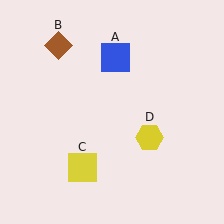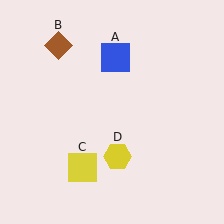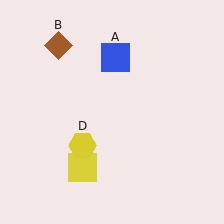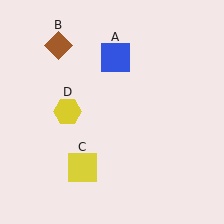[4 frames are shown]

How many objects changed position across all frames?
1 object changed position: yellow hexagon (object D).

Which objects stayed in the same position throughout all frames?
Blue square (object A) and brown diamond (object B) and yellow square (object C) remained stationary.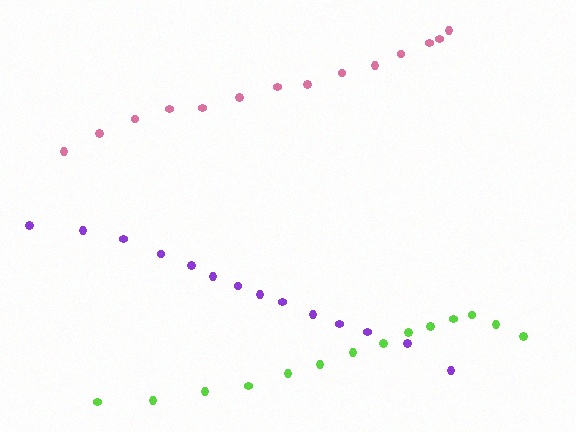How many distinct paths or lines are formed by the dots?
There are 3 distinct paths.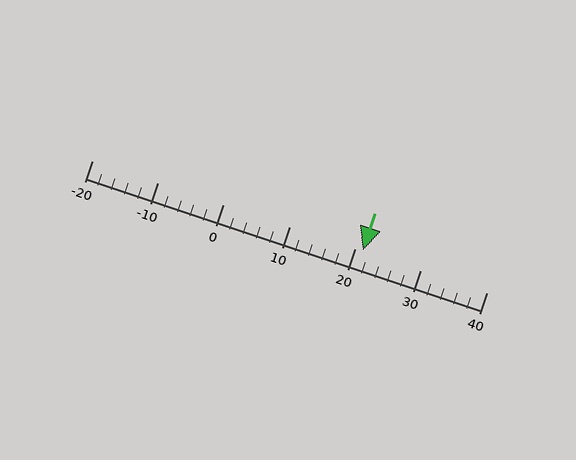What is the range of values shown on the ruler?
The ruler shows values from -20 to 40.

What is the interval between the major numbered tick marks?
The major tick marks are spaced 10 units apart.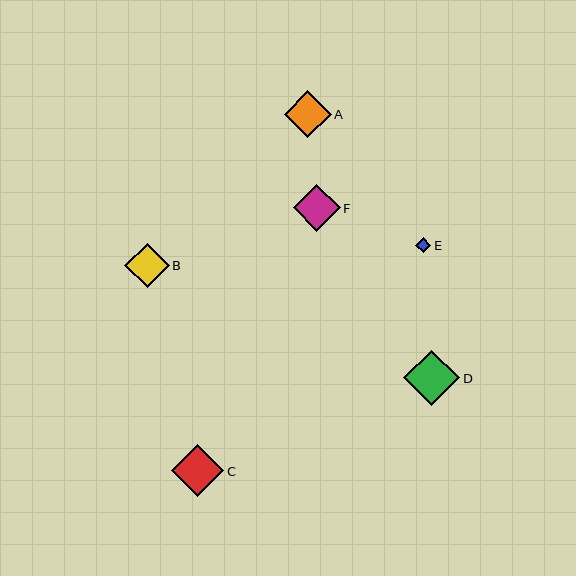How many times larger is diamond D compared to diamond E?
Diamond D is approximately 3.7 times the size of diamond E.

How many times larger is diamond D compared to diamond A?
Diamond D is approximately 1.2 times the size of diamond A.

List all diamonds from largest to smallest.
From largest to smallest: D, C, F, A, B, E.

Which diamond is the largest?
Diamond D is the largest with a size of approximately 56 pixels.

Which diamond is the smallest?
Diamond E is the smallest with a size of approximately 15 pixels.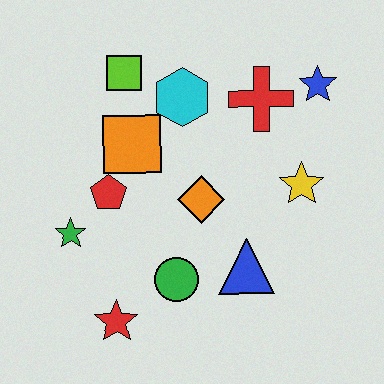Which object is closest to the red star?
The green circle is closest to the red star.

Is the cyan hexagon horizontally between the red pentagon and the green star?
No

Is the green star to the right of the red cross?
No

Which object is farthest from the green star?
The blue star is farthest from the green star.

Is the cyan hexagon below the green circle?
No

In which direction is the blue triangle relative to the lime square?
The blue triangle is below the lime square.